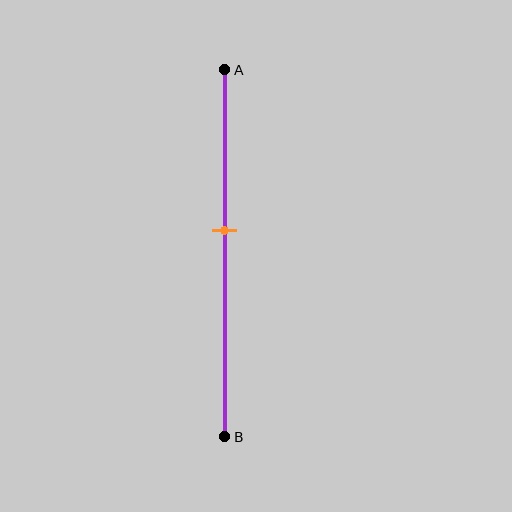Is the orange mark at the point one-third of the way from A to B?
No, the mark is at about 45% from A, not at the 33% one-third point.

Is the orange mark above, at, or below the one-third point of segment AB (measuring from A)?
The orange mark is below the one-third point of segment AB.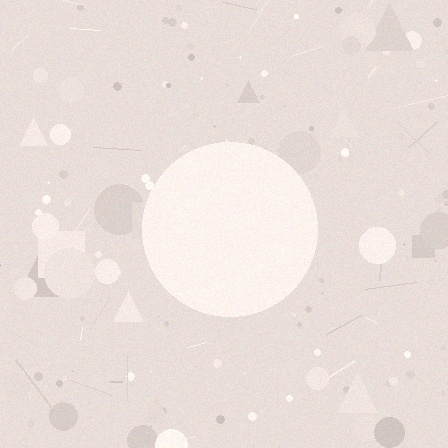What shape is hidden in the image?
A circle is hidden in the image.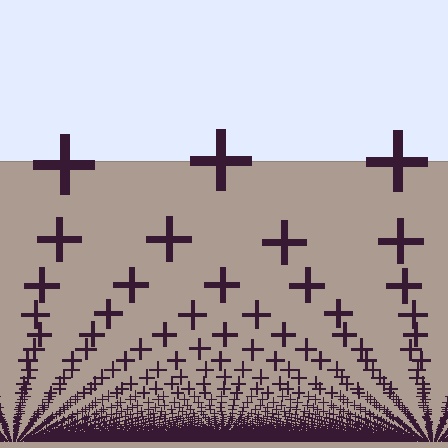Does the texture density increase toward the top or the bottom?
Density increases toward the bottom.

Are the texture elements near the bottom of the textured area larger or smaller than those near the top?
Smaller. The gradient is inverted — elements near the bottom are smaller and denser.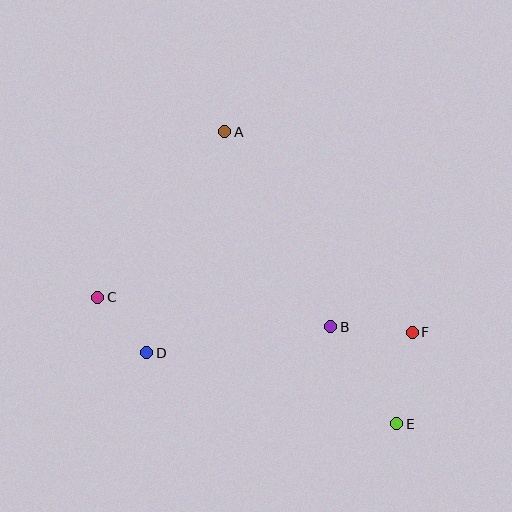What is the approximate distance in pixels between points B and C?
The distance between B and C is approximately 235 pixels.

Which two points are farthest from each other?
Points A and E are farthest from each other.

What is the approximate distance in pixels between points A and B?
The distance between A and B is approximately 222 pixels.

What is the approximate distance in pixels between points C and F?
The distance between C and F is approximately 317 pixels.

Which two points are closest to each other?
Points C and D are closest to each other.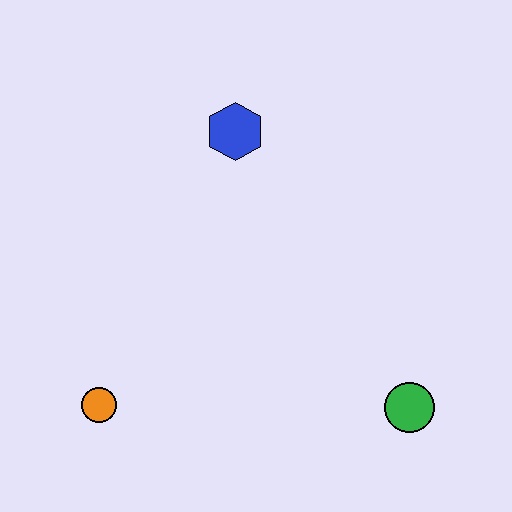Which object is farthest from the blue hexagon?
The green circle is farthest from the blue hexagon.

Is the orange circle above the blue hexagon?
No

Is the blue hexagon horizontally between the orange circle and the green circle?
Yes